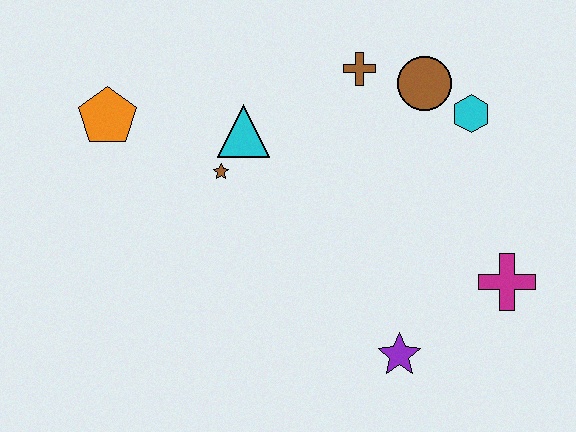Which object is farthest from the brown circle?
The orange pentagon is farthest from the brown circle.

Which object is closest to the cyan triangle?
The brown star is closest to the cyan triangle.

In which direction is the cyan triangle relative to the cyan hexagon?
The cyan triangle is to the left of the cyan hexagon.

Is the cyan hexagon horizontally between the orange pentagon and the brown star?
No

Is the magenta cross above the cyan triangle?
No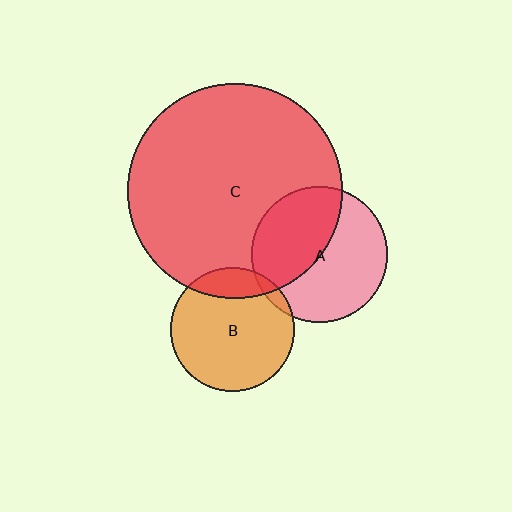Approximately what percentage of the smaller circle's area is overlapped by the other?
Approximately 5%.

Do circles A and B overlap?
Yes.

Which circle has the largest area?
Circle C (red).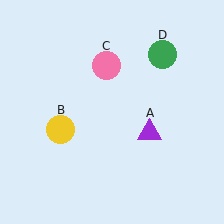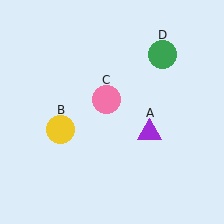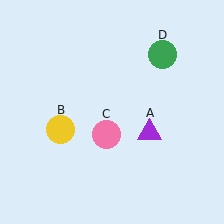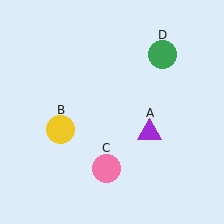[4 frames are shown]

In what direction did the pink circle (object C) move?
The pink circle (object C) moved down.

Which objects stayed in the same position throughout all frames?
Purple triangle (object A) and yellow circle (object B) and green circle (object D) remained stationary.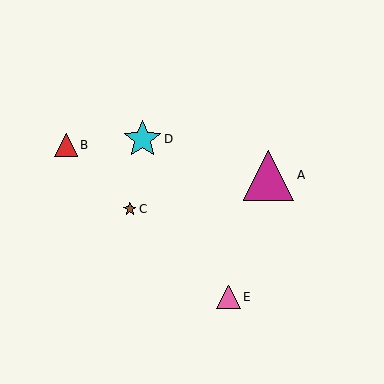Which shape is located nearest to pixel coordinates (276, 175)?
The magenta triangle (labeled A) at (269, 175) is nearest to that location.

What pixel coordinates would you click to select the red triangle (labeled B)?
Click at (66, 145) to select the red triangle B.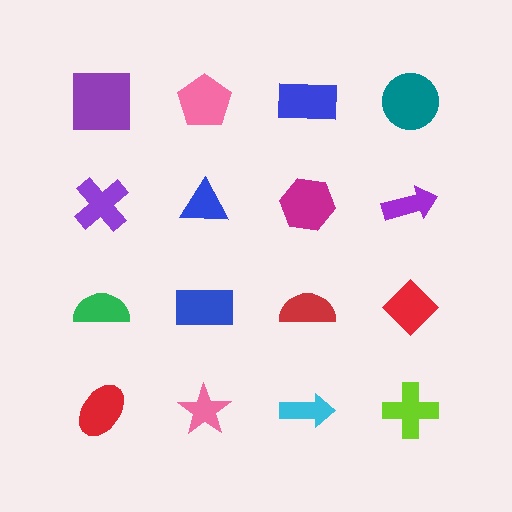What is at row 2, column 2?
A blue triangle.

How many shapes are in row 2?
4 shapes.